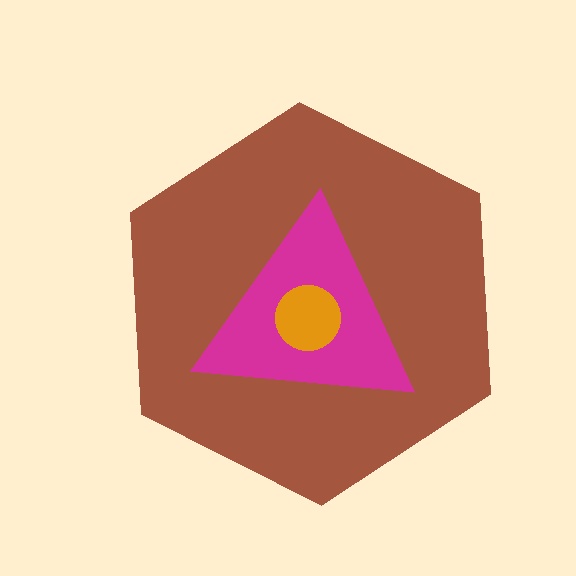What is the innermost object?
The orange circle.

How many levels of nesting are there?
3.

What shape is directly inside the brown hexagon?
The magenta triangle.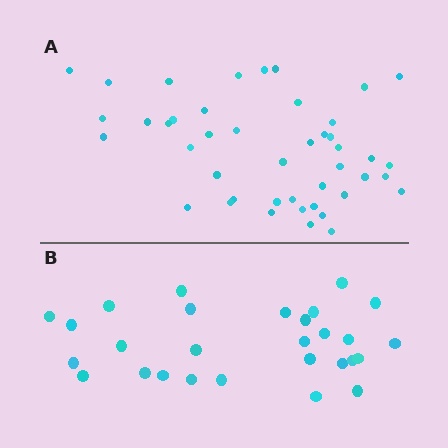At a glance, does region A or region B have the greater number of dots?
Region A (the top region) has more dots.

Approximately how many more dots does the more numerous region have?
Region A has approximately 15 more dots than region B.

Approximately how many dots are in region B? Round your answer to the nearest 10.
About 30 dots. (The exact count is 28, which rounds to 30.)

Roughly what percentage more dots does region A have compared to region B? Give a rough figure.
About 55% more.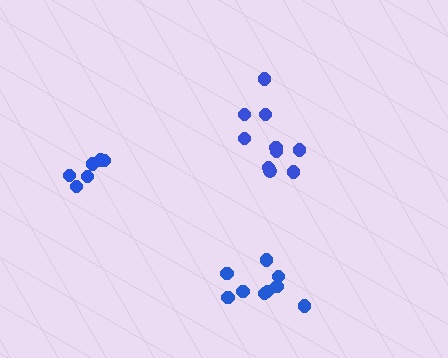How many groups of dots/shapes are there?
There are 3 groups.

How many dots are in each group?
Group 1: 9 dots, Group 2: 10 dots, Group 3: 6 dots (25 total).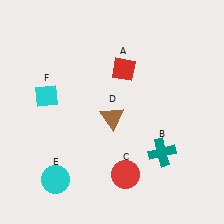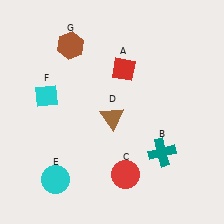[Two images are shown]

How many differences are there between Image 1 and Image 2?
There is 1 difference between the two images.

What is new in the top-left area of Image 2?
A brown hexagon (G) was added in the top-left area of Image 2.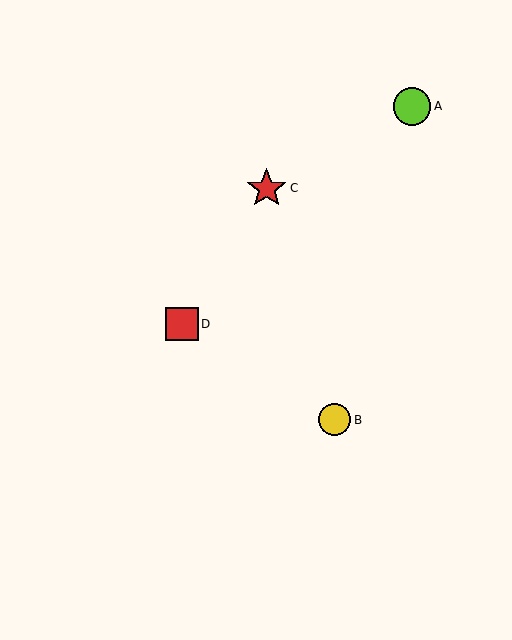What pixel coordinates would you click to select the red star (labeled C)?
Click at (267, 188) to select the red star C.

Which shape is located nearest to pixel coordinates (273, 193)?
The red star (labeled C) at (267, 188) is nearest to that location.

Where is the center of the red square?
The center of the red square is at (182, 324).